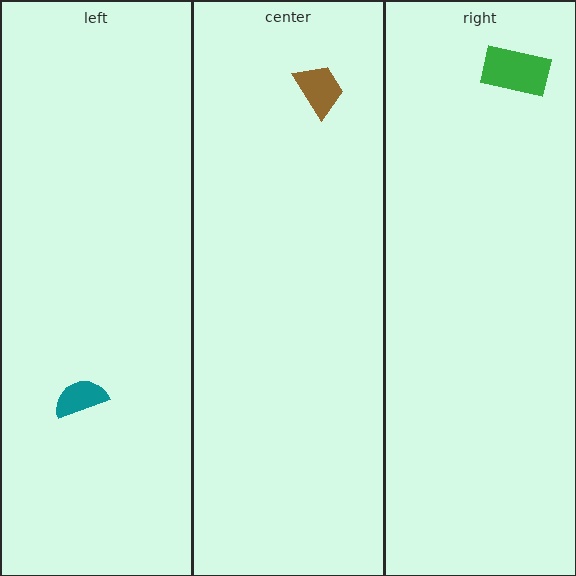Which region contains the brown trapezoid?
The center region.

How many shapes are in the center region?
1.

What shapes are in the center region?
The brown trapezoid.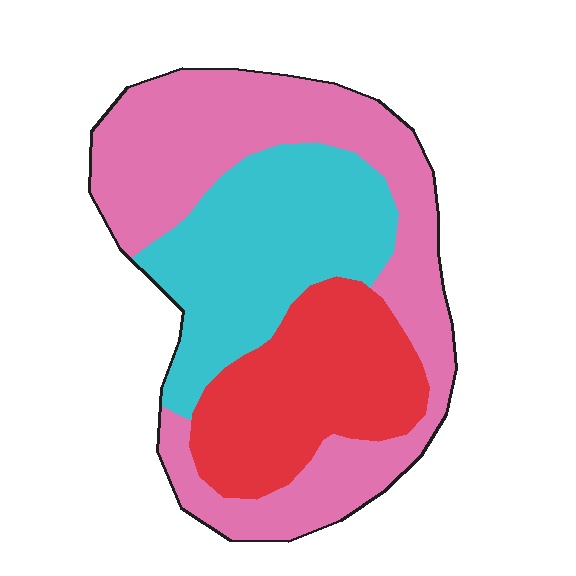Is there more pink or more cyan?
Pink.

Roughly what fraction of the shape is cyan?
Cyan covers about 30% of the shape.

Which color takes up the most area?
Pink, at roughly 45%.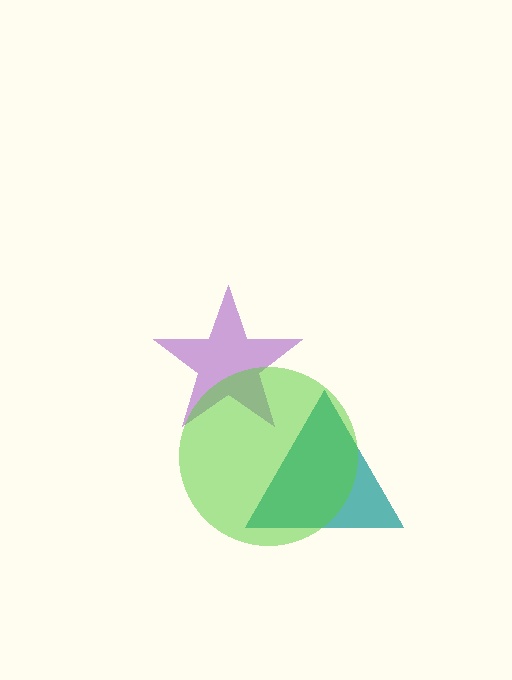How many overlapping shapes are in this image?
There are 3 overlapping shapes in the image.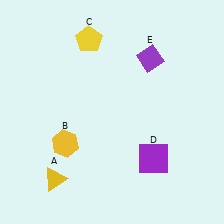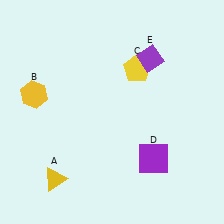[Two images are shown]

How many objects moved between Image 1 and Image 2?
2 objects moved between the two images.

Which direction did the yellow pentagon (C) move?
The yellow pentagon (C) moved right.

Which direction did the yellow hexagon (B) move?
The yellow hexagon (B) moved up.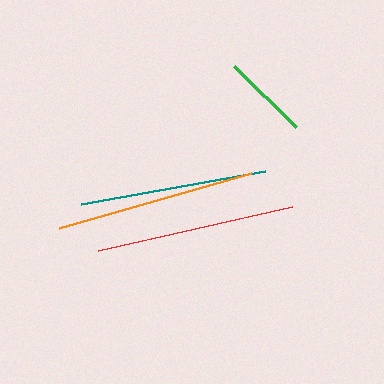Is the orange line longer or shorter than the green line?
The orange line is longer than the green line.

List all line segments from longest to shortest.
From longest to shortest: orange, red, teal, green.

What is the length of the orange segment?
The orange segment is approximately 200 pixels long.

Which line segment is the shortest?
The green line is the shortest at approximately 87 pixels.